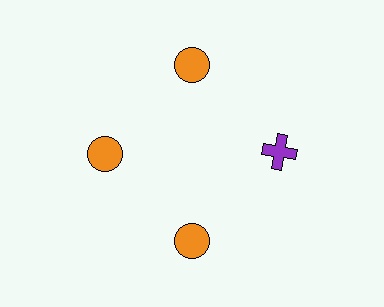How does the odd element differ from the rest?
It differs in both color (purple instead of orange) and shape (cross instead of circle).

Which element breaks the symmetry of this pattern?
The purple cross at roughly the 3 o'clock position breaks the symmetry. All other shapes are orange circles.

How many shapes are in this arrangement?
There are 4 shapes arranged in a ring pattern.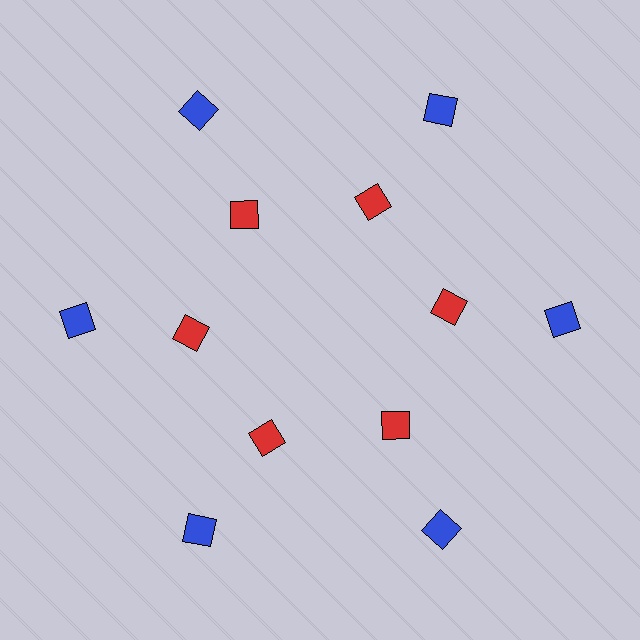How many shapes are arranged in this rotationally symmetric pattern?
There are 12 shapes, arranged in 6 groups of 2.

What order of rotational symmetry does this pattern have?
This pattern has 6-fold rotational symmetry.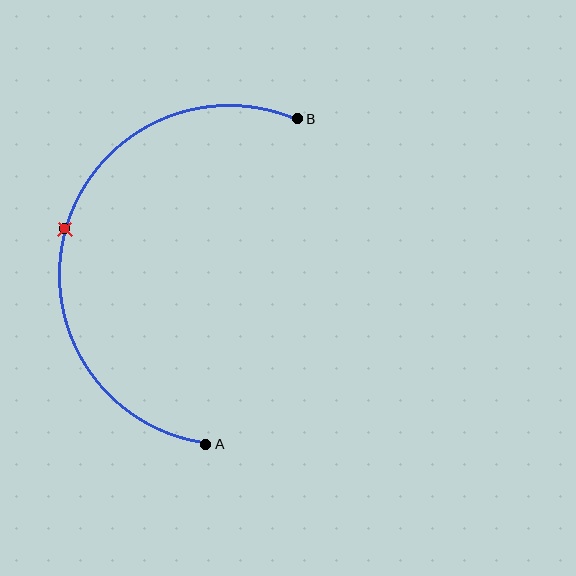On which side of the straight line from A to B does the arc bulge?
The arc bulges to the left of the straight line connecting A and B.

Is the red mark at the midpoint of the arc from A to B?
Yes. The red mark lies on the arc at equal arc-length from both A and B — it is the arc midpoint.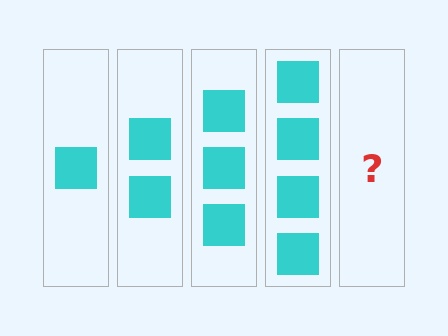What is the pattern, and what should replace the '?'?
The pattern is that each step adds one more square. The '?' should be 5 squares.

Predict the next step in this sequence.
The next step is 5 squares.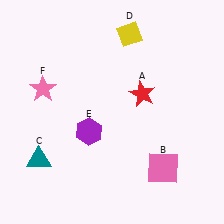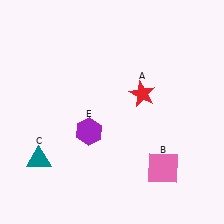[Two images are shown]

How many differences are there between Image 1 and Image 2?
There are 2 differences between the two images.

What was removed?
The yellow diamond (D), the pink star (F) were removed in Image 2.